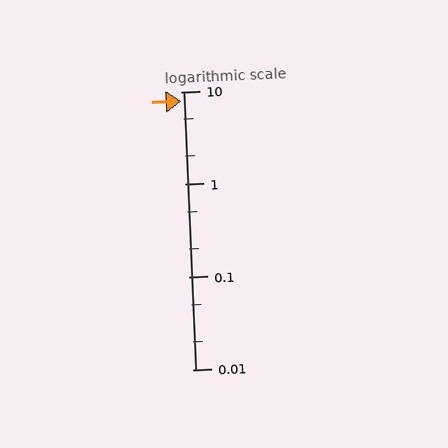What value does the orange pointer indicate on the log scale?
The pointer indicates approximately 7.9.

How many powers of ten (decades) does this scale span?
The scale spans 3 decades, from 0.01 to 10.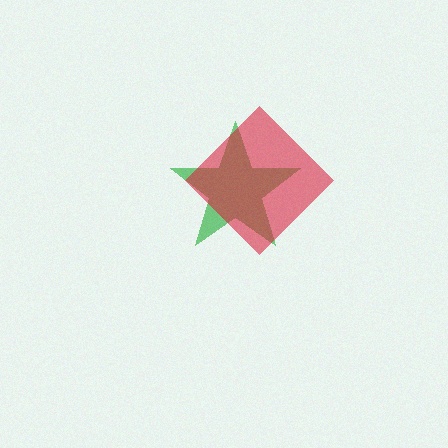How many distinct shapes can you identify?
There are 2 distinct shapes: a green star, a red diamond.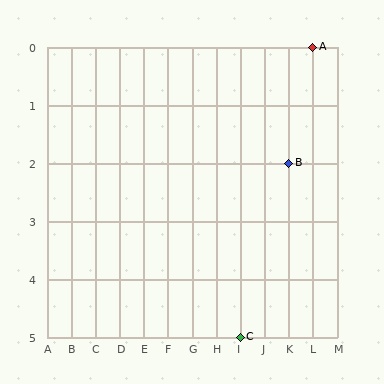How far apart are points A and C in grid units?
Points A and C are 3 columns and 5 rows apart (about 5.8 grid units diagonally).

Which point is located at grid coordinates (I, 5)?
Point C is at (I, 5).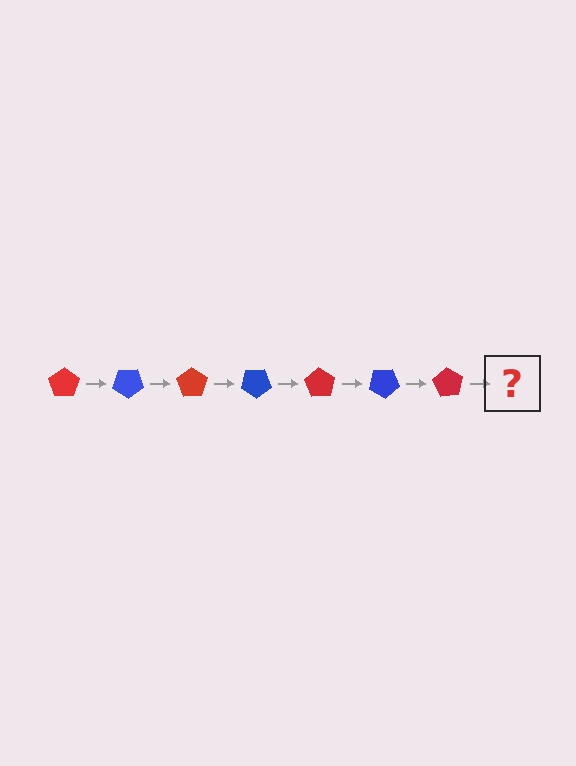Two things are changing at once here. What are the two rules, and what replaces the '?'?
The two rules are that it rotates 35 degrees each step and the color cycles through red and blue. The '?' should be a blue pentagon, rotated 245 degrees from the start.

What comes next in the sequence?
The next element should be a blue pentagon, rotated 245 degrees from the start.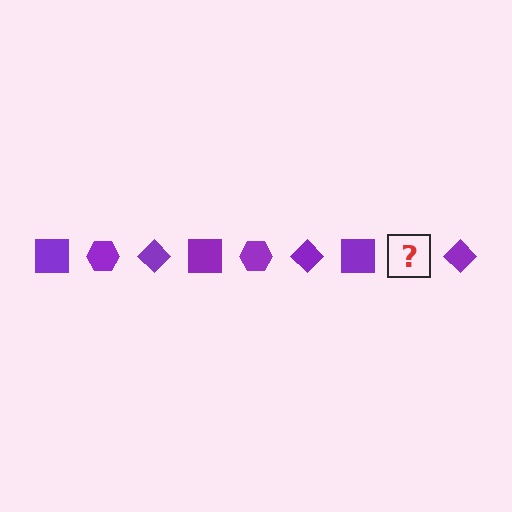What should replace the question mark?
The question mark should be replaced with a purple hexagon.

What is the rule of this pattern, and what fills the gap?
The rule is that the pattern cycles through square, hexagon, diamond shapes in purple. The gap should be filled with a purple hexagon.